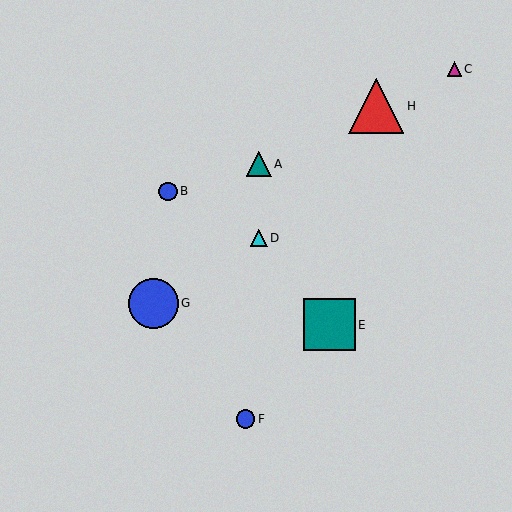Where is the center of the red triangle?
The center of the red triangle is at (376, 106).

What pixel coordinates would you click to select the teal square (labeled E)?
Click at (329, 325) to select the teal square E.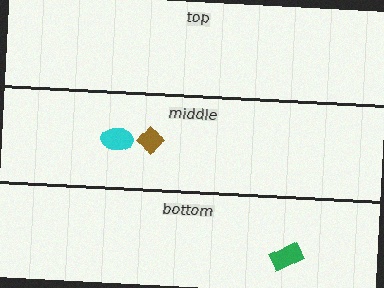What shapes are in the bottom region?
The green rectangle.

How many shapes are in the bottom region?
1.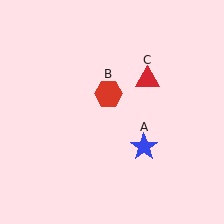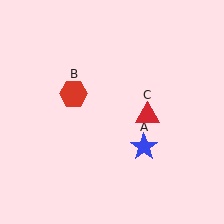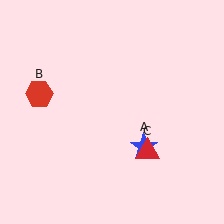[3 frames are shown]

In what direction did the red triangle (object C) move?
The red triangle (object C) moved down.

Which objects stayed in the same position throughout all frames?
Blue star (object A) remained stationary.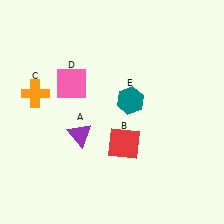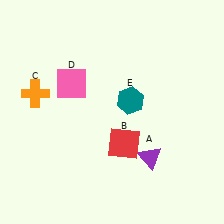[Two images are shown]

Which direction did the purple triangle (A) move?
The purple triangle (A) moved right.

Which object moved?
The purple triangle (A) moved right.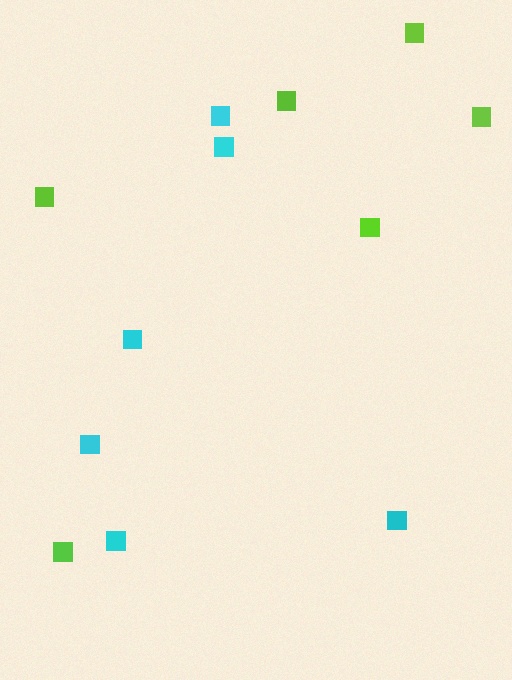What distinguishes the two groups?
There are 2 groups: one group of cyan squares (6) and one group of lime squares (6).